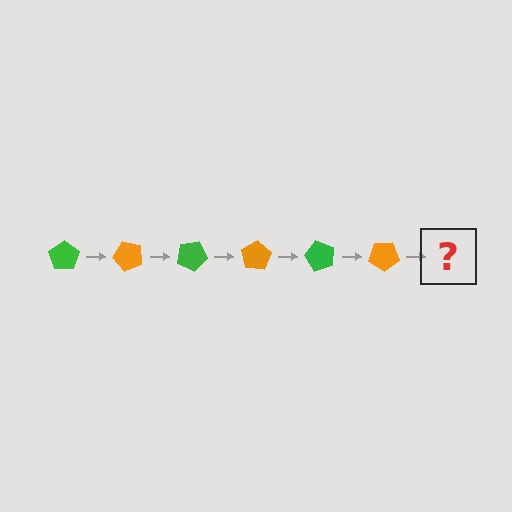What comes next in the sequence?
The next element should be a green pentagon, rotated 300 degrees from the start.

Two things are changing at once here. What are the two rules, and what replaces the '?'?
The two rules are that it rotates 50 degrees each step and the color cycles through green and orange. The '?' should be a green pentagon, rotated 300 degrees from the start.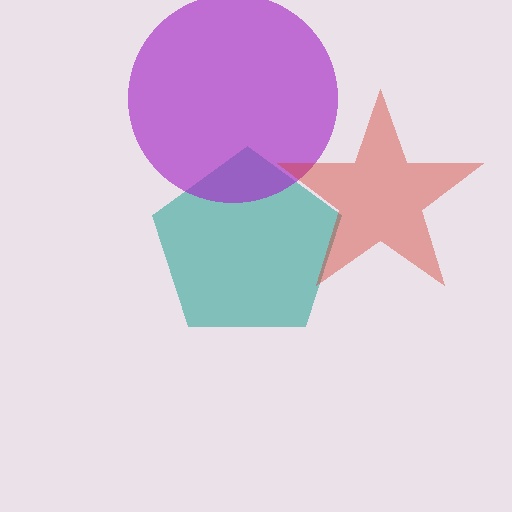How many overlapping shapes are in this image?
There are 3 overlapping shapes in the image.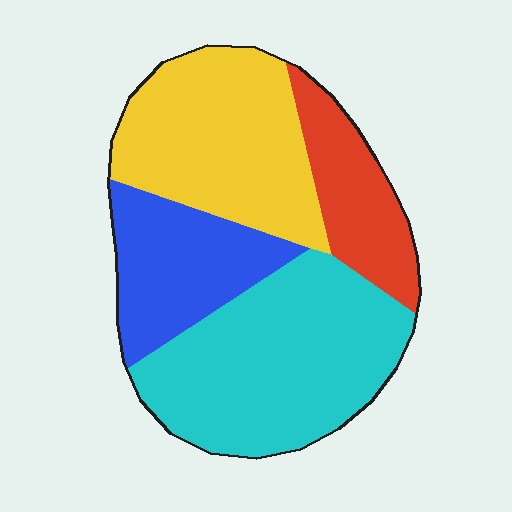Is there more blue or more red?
Blue.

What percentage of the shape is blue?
Blue takes up between a sixth and a third of the shape.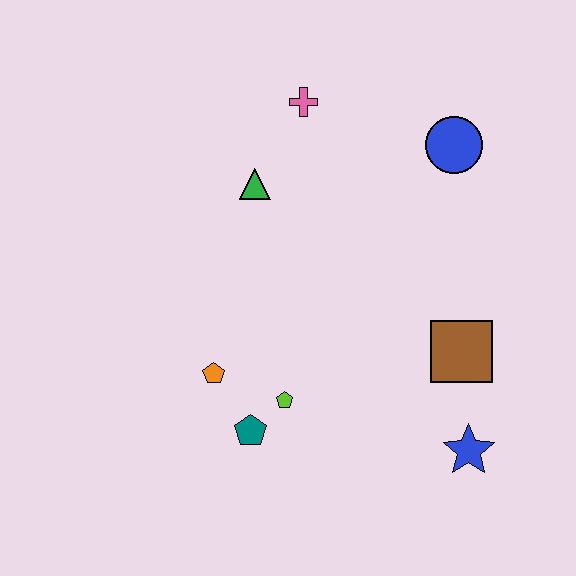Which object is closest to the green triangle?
The pink cross is closest to the green triangle.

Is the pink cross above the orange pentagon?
Yes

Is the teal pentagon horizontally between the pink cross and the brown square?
No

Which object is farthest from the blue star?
The pink cross is farthest from the blue star.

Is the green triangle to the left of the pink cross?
Yes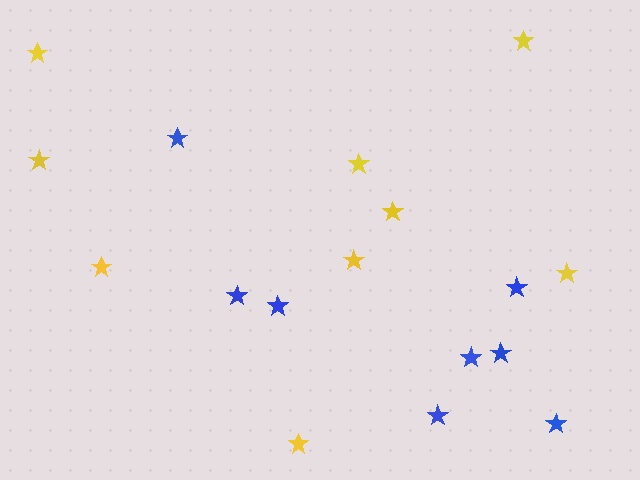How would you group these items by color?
There are 2 groups: one group of yellow stars (9) and one group of blue stars (8).